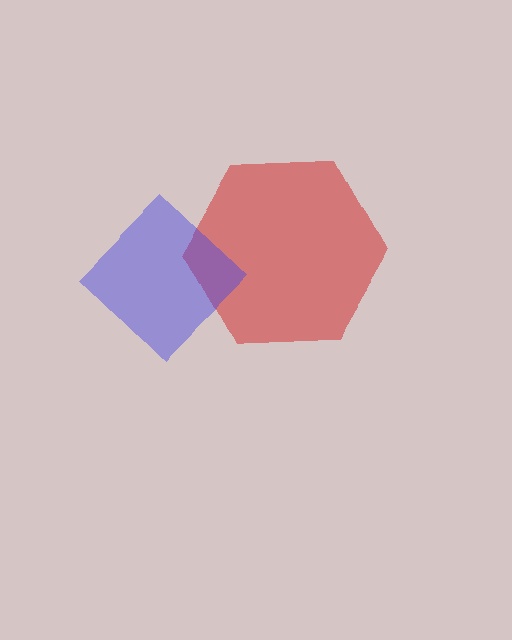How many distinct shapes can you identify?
There are 2 distinct shapes: a red hexagon, a blue diamond.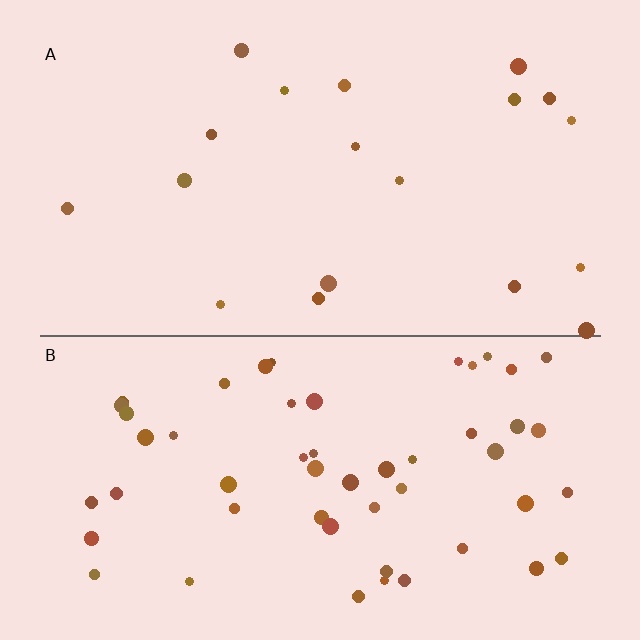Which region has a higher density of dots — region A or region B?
B (the bottom).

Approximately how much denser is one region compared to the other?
Approximately 2.8× — region B over region A.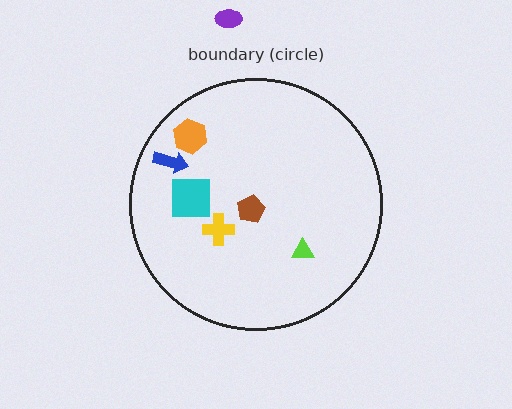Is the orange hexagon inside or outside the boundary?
Inside.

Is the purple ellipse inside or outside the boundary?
Outside.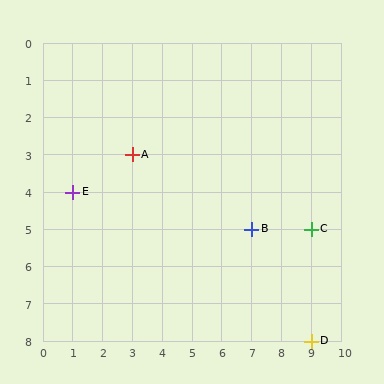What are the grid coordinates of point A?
Point A is at grid coordinates (3, 3).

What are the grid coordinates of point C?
Point C is at grid coordinates (9, 5).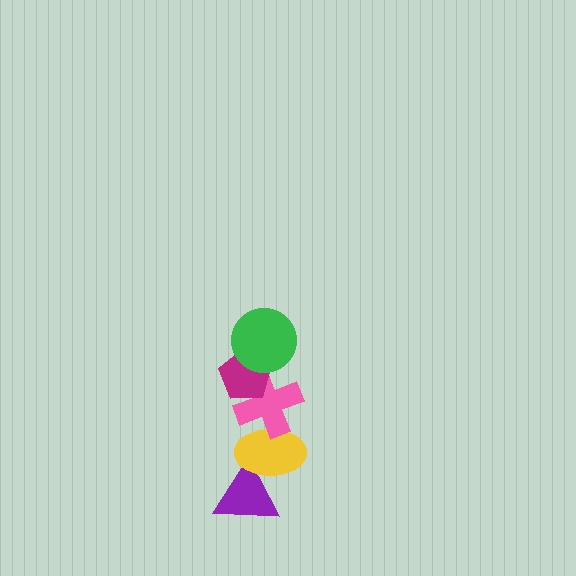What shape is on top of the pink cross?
The magenta pentagon is on top of the pink cross.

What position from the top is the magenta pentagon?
The magenta pentagon is 2nd from the top.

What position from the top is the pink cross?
The pink cross is 3rd from the top.